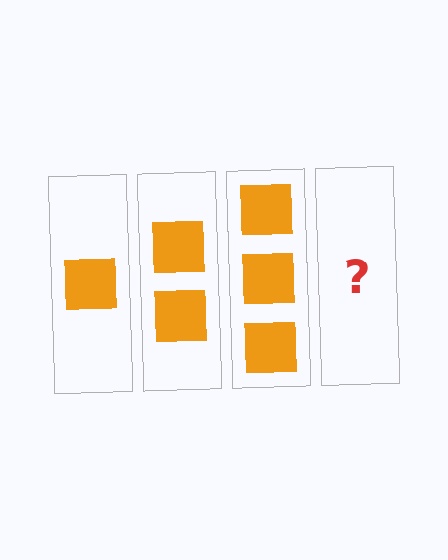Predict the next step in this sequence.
The next step is 4 squares.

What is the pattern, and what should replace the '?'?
The pattern is that each step adds one more square. The '?' should be 4 squares.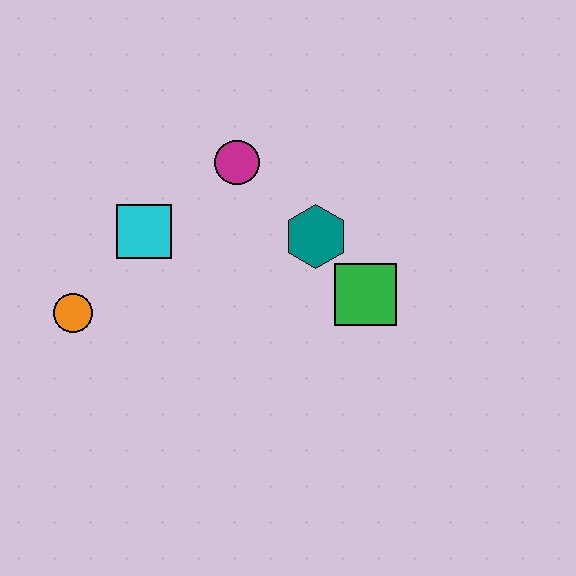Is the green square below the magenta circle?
Yes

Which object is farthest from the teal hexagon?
The orange circle is farthest from the teal hexagon.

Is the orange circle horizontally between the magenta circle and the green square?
No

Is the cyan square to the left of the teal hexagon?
Yes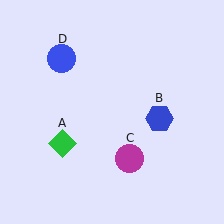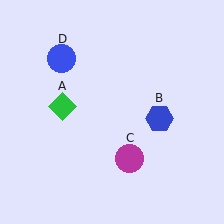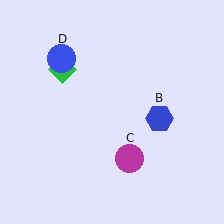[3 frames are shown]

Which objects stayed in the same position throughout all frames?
Blue hexagon (object B) and magenta circle (object C) and blue circle (object D) remained stationary.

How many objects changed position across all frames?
1 object changed position: green diamond (object A).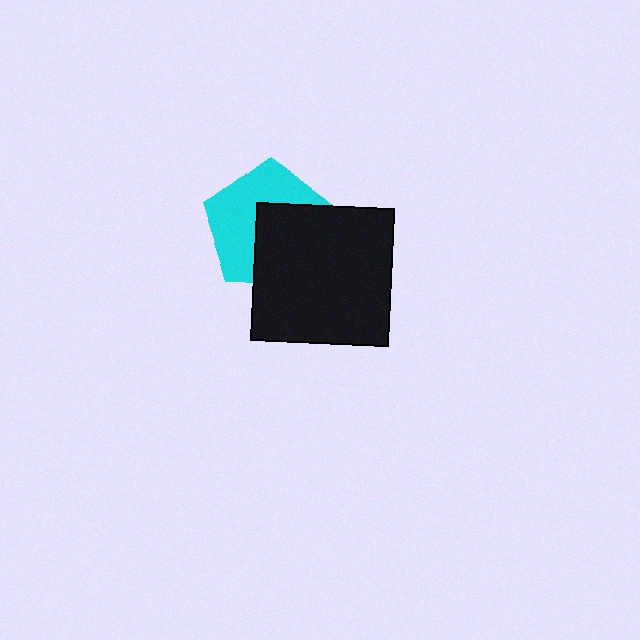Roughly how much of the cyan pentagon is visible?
About half of it is visible (roughly 54%).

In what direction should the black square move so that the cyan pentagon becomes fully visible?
The black square should move toward the lower-right. That is the shortest direction to clear the overlap and leave the cyan pentagon fully visible.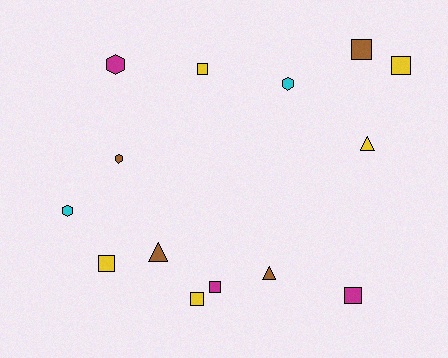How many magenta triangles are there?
There are no magenta triangles.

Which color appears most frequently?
Yellow, with 5 objects.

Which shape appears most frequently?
Square, with 7 objects.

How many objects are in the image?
There are 14 objects.